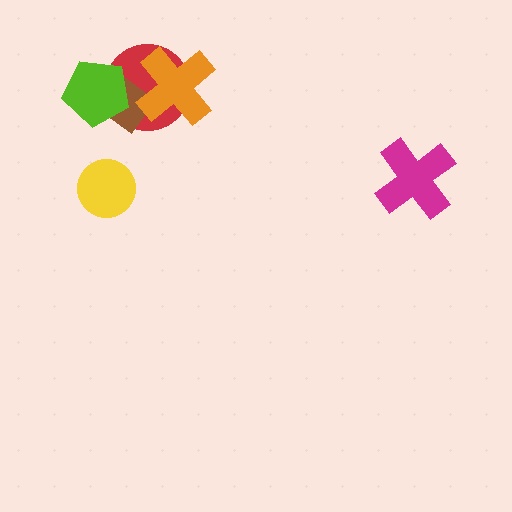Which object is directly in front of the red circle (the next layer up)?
The brown diamond is directly in front of the red circle.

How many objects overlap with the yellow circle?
0 objects overlap with the yellow circle.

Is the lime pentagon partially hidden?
No, no other shape covers it.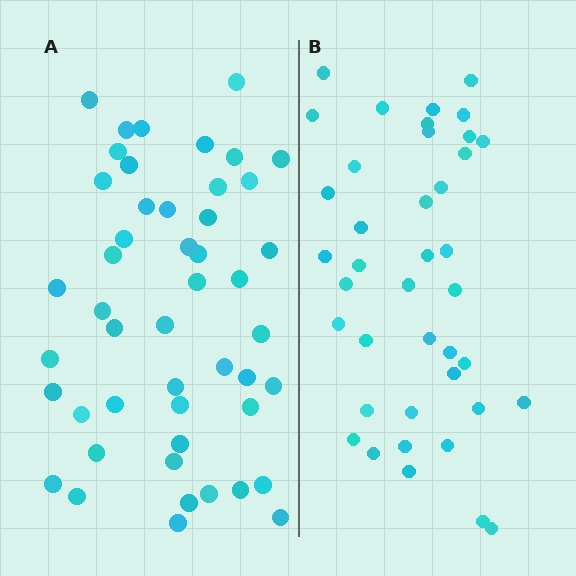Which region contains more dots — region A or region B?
Region A (the left region) has more dots.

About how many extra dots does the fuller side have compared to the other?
Region A has roughly 8 or so more dots than region B.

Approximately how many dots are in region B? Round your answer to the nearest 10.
About 40 dots.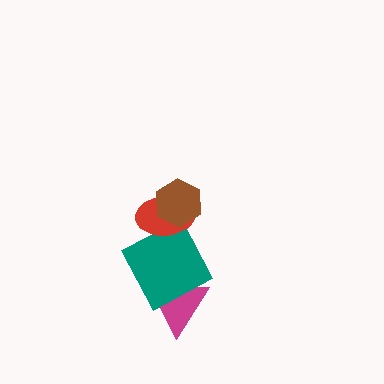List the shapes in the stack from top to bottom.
From top to bottom: the brown hexagon, the red ellipse, the teal square, the magenta triangle.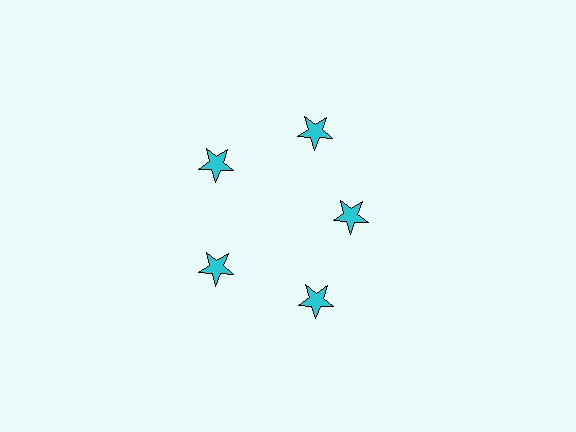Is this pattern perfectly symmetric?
No. The 5 cyan stars are arranged in a ring, but one element near the 3 o'clock position is pulled inward toward the center, breaking the 5-fold rotational symmetry.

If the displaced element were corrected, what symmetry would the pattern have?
It would have 5-fold rotational symmetry — the pattern would map onto itself every 72 degrees.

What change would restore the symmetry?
The symmetry would be restored by moving it outward, back onto the ring so that all 5 stars sit at equal angles and equal distance from the center.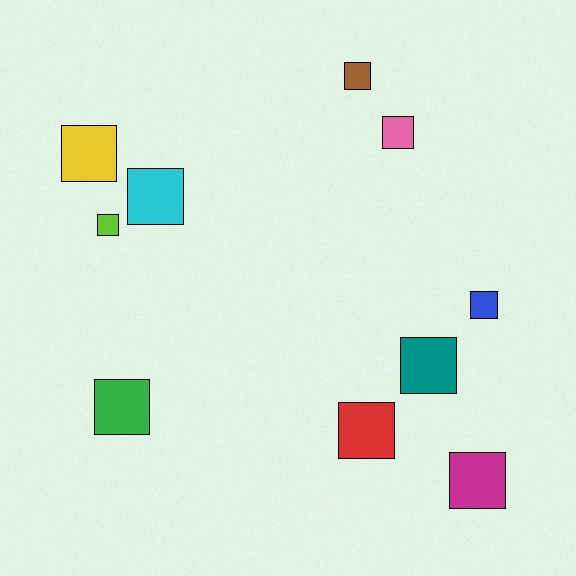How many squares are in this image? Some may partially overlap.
There are 10 squares.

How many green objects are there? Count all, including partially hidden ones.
There is 1 green object.